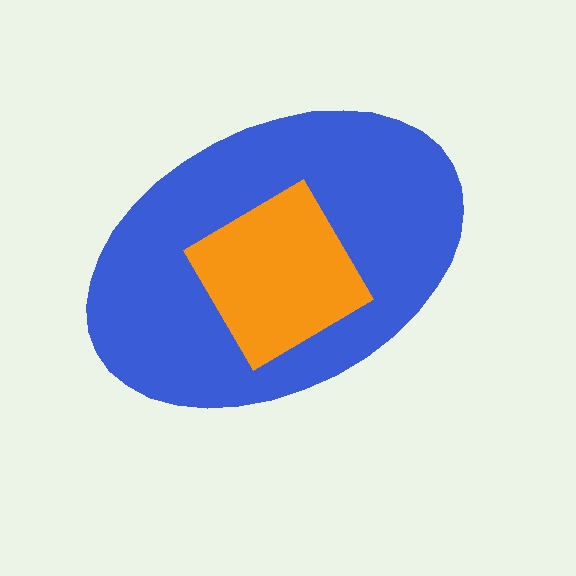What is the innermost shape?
The orange diamond.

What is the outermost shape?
The blue ellipse.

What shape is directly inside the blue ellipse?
The orange diamond.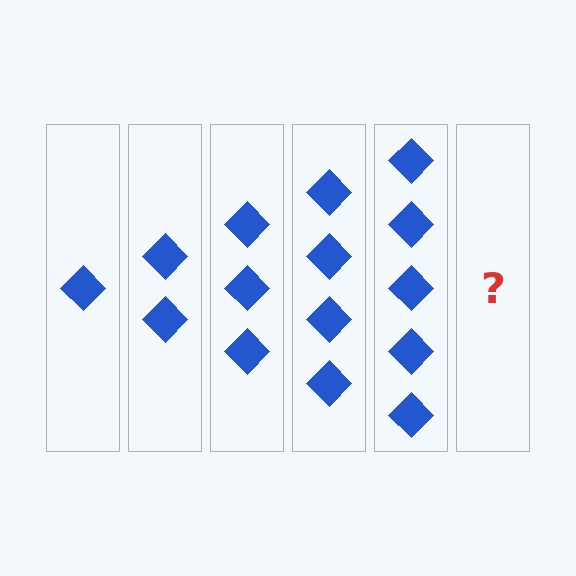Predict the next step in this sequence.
The next step is 6 diamonds.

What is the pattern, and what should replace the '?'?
The pattern is that each step adds one more diamond. The '?' should be 6 diamonds.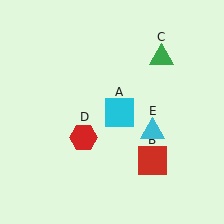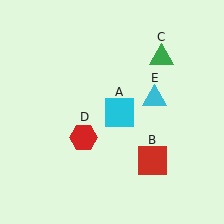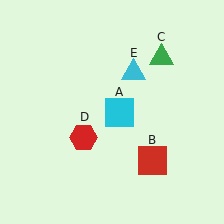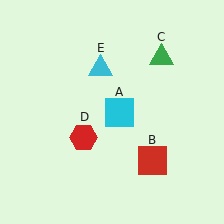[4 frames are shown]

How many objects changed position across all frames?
1 object changed position: cyan triangle (object E).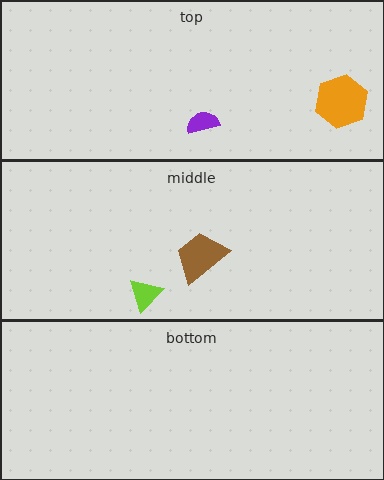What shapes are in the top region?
The orange hexagon, the purple semicircle.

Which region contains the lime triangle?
The middle region.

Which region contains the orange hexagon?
The top region.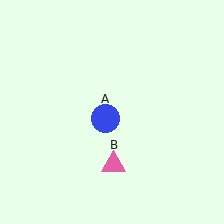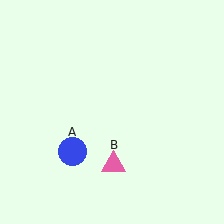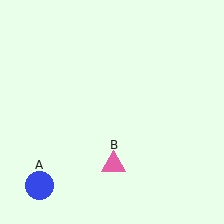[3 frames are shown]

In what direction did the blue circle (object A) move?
The blue circle (object A) moved down and to the left.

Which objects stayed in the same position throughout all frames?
Pink triangle (object B) remained stationary.